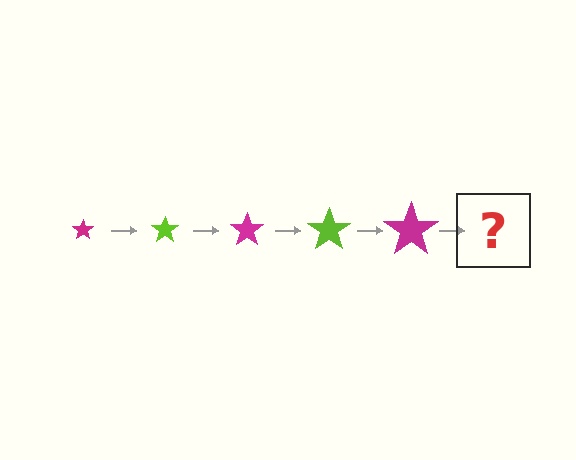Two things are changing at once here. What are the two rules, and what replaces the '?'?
The two rules are that the star grows larger each step and the color cycles through magenta and lime. The '?' should be a lime star, larger than the previous one.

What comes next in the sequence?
The next element should be a lime star, larger than the previous one.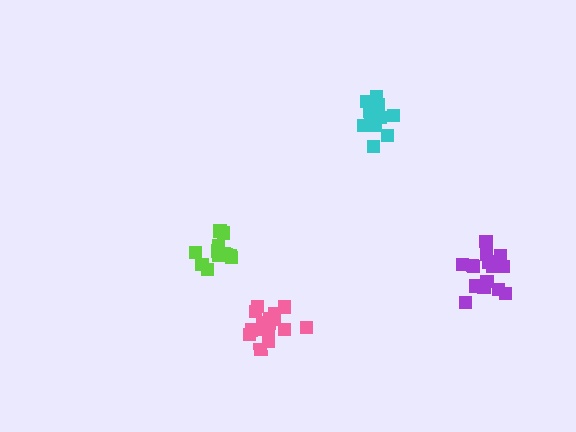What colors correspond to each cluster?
The clusters are colored: cyan, lime, purple, pink.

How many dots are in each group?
Group 1: 14 dots, Group 2: 12 dots, Group 3: 17 dots, Group 4: 16 dots (59 total).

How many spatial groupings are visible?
There are 4 spatial groupings.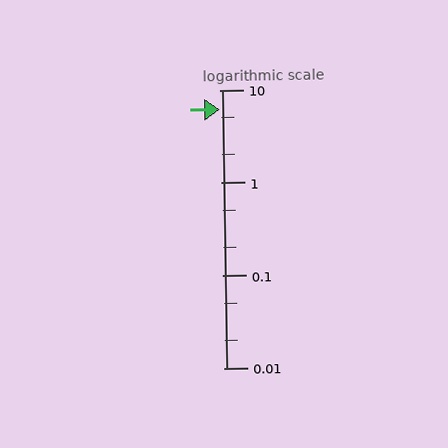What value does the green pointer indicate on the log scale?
The pointer indicates approximately 6.1.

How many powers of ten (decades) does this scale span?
The scale spans 3 decades, from 0.01 to 10.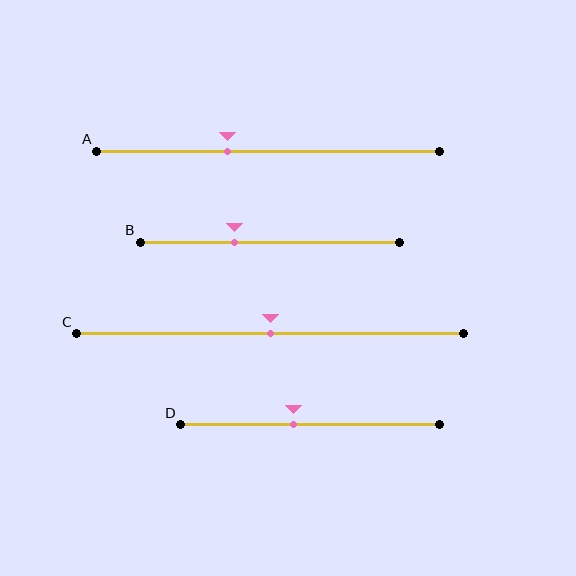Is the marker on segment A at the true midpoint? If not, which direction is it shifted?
No, the marker on segment A is shifted to the left by about 12% of the segment length.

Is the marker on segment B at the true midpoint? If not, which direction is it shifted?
No, the marker on segment B is shifted to the left by about 14% of the segment length.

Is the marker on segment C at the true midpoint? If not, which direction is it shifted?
Yes, the marker on segment C is at the true midpoint.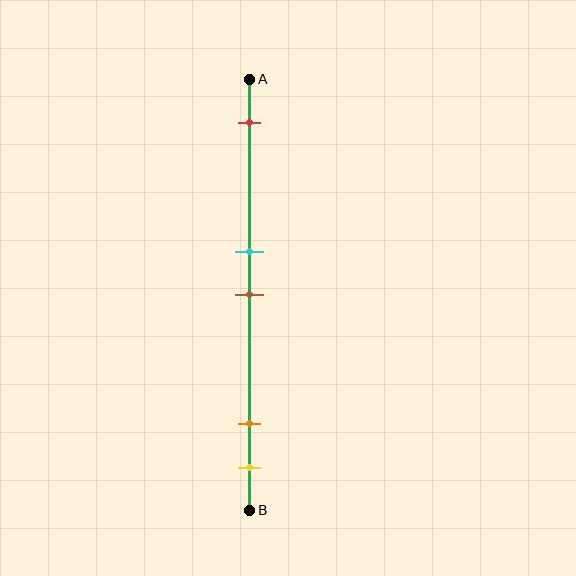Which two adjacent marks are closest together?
The cyan and brown marks are the closest adjacent pair.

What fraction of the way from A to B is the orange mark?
The orange mark is approximately 80% (0.8) of the way from A to B.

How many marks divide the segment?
There are 5 marks dividing the segment.